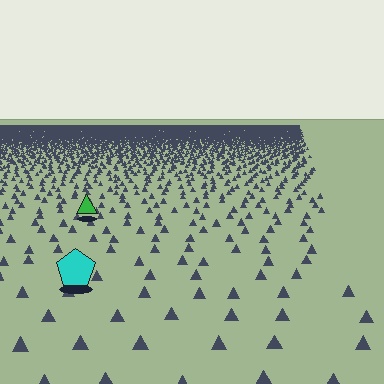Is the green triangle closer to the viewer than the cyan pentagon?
No. The cyan pentagon is closer — you can tell from the texture gradient: the ground texture is coarser near it.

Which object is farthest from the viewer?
The green triangle is farthest from the viewer. It appears smaller and the ground texture around it is denser.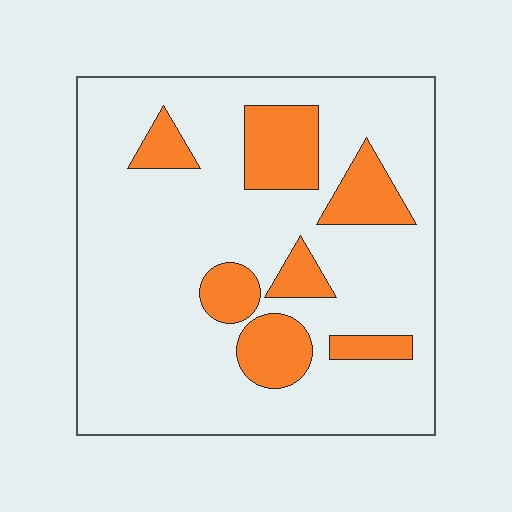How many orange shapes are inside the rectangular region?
7.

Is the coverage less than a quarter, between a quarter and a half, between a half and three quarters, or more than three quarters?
Less than a quarter.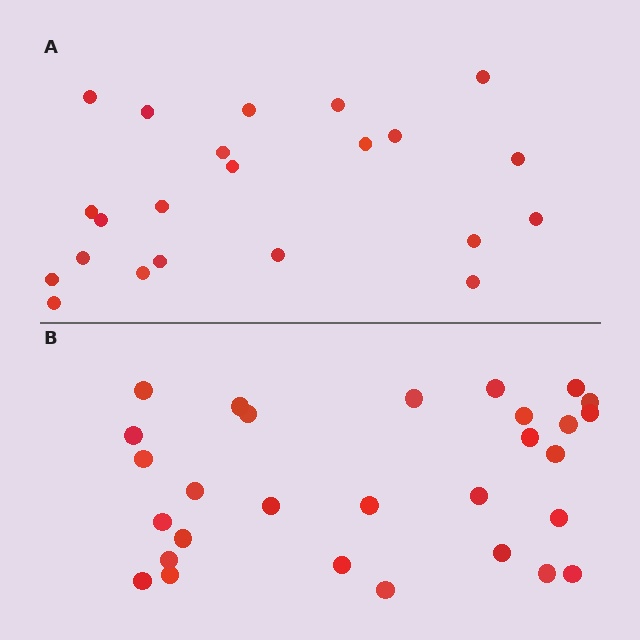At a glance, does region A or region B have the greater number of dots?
Region B (the bottom region) has more dots.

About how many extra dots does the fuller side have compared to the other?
Region B has roughly 8 or so more dots than region A.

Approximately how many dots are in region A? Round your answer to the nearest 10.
About 20 dots. (The exact count is 22, which rounds to 20.)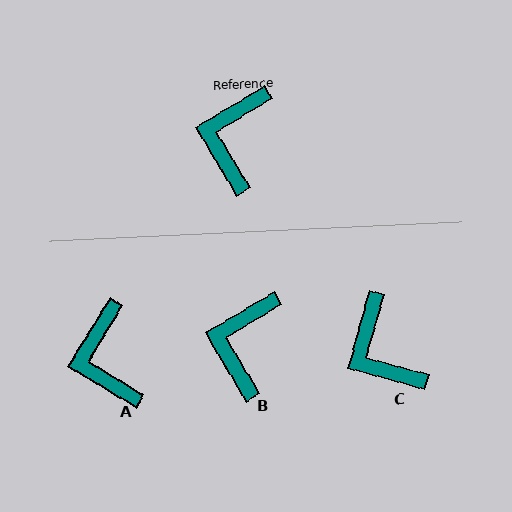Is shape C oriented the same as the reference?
No, it is off by about 43 degrees.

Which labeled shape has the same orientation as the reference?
B.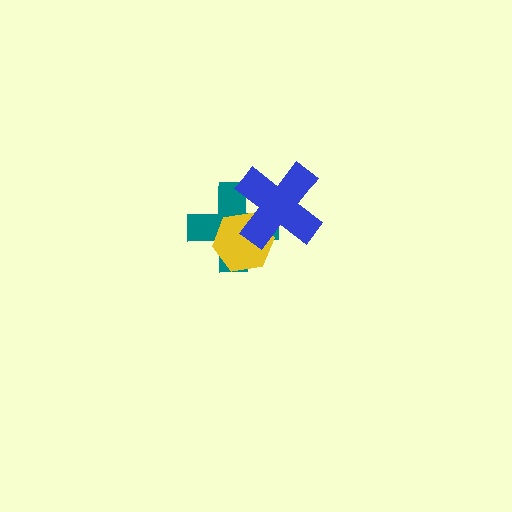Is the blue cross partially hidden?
No, no other shape covers it.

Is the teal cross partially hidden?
Yes, it is partially covered by another shape.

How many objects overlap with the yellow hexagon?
2 objects overlap with the yellow hexagon.